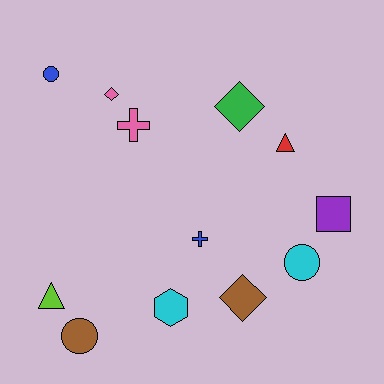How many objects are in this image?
There are 12 objects.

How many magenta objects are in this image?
There are no magenta objects.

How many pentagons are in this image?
There are no pentagons.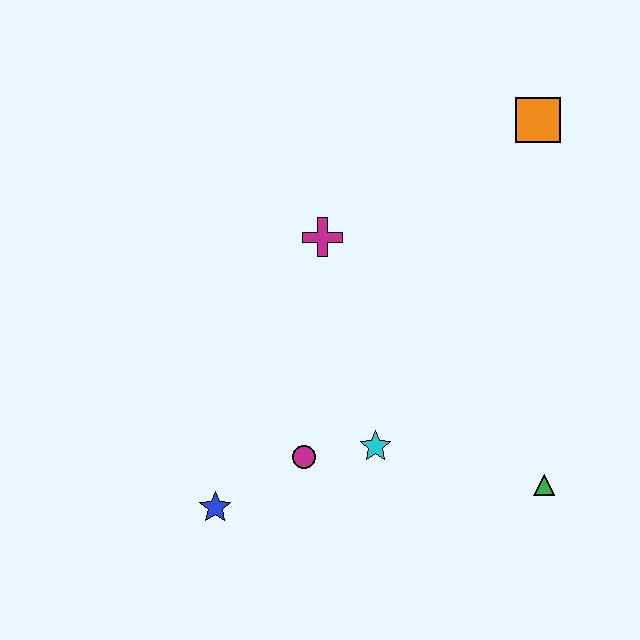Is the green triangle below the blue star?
No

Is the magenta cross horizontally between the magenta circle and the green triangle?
Yes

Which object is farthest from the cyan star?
The orange square is farthest from the cyan star.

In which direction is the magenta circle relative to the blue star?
The magenta circle is to the right of the blue star.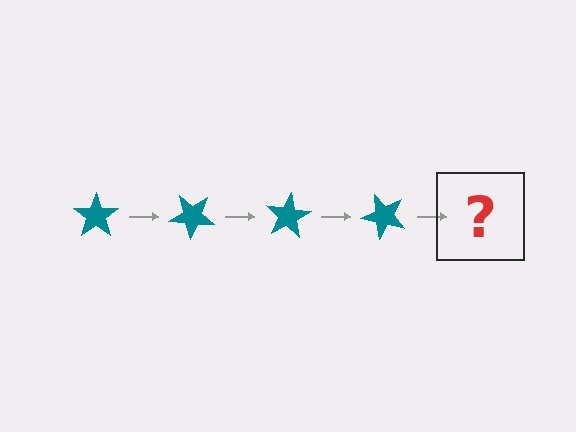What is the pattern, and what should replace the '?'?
The pattern is that the star rotates 40 degrees each step. The '?' should be a teal star rotated 160 degrees.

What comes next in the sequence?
The next element should be a teal star rotated 160 degrees.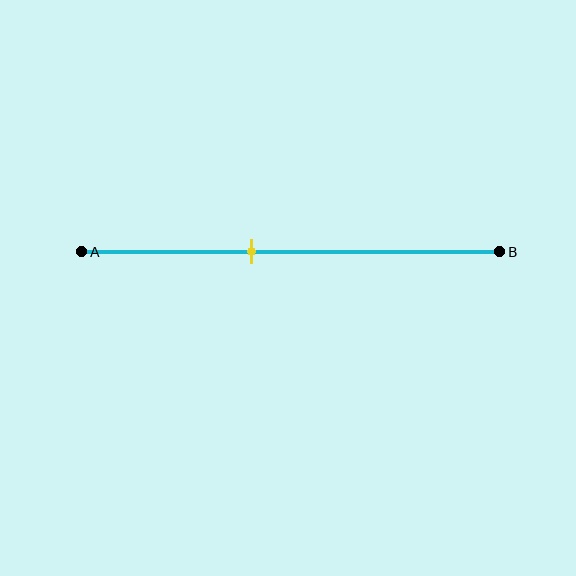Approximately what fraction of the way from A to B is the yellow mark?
The yellow mark is approximately 40% of the way from A to B.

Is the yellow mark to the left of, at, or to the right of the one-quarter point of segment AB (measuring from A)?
The yellow mark is to the right of the one-quarter point of segment AB.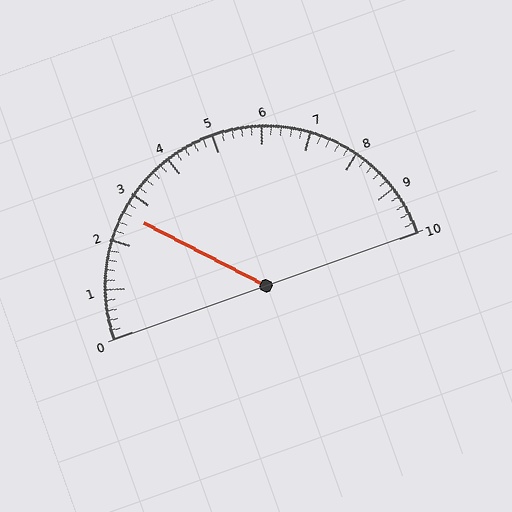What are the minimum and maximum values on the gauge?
The gauge ranges from 0 to 10.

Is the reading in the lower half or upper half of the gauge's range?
The reading is in the lower half of the range (0 to 10).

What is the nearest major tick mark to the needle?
The nearest major tick mark is 3.